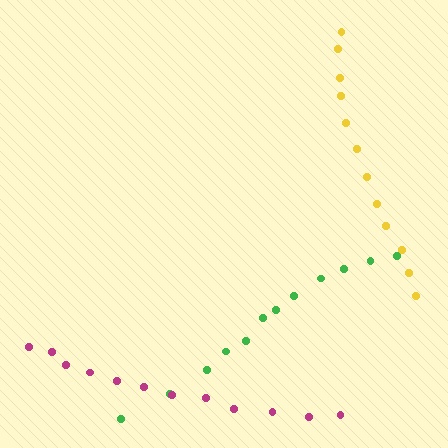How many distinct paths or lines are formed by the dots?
There are 3 distinct paths.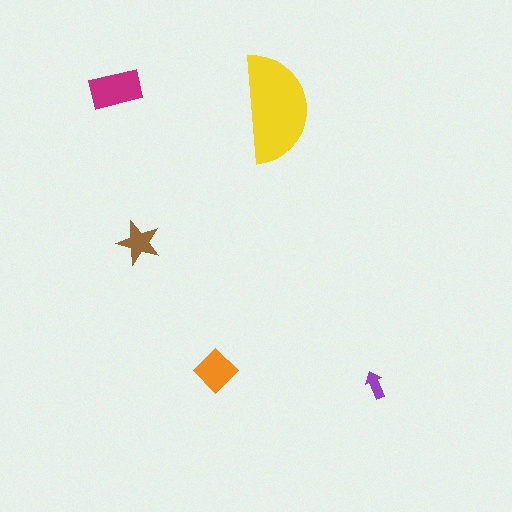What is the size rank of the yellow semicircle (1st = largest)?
1st.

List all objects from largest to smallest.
The yellow semicircle, the magenta rectangle, the orange diamond, the brown star, the purple arrow.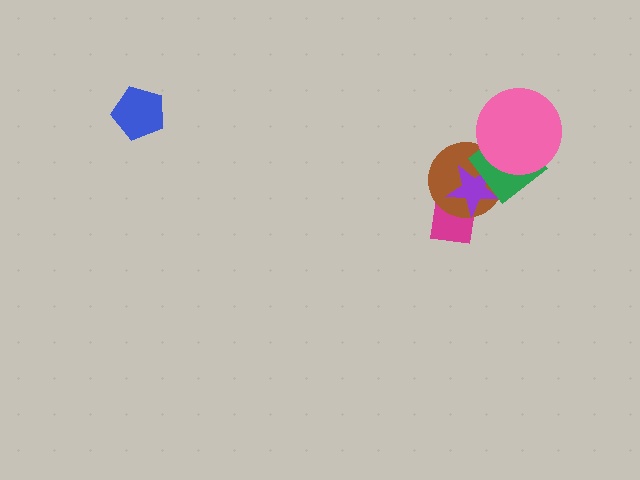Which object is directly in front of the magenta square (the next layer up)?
The brown circle is directly in front of the magenta square.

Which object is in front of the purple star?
The green diamond is in front of the purple star.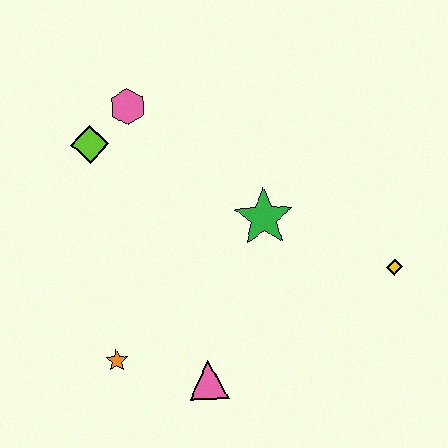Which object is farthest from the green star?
The orange star is farthest from the green star.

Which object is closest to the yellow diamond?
The green star is closest to the yellow diamond.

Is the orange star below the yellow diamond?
Yes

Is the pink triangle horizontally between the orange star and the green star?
Yes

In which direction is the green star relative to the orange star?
The green star is to the right of the orange star.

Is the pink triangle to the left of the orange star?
No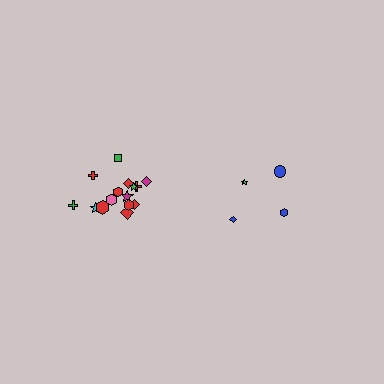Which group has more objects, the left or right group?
The left group.